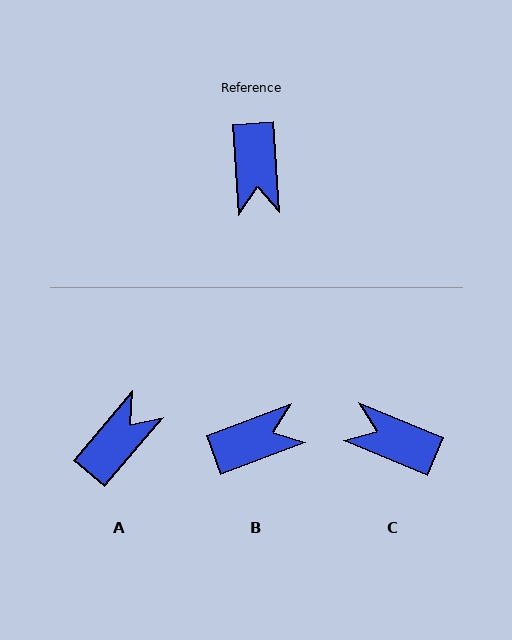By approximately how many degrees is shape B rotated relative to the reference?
Approximately 107 degrees counter-clockwise.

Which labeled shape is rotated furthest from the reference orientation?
A, about 135 degrees away.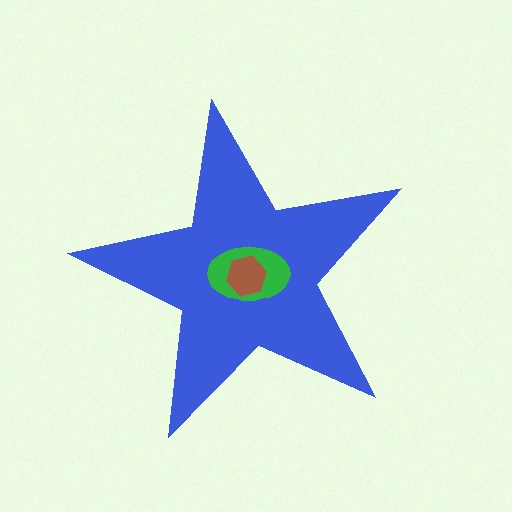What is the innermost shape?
The brown hexagon.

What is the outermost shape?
The blue star.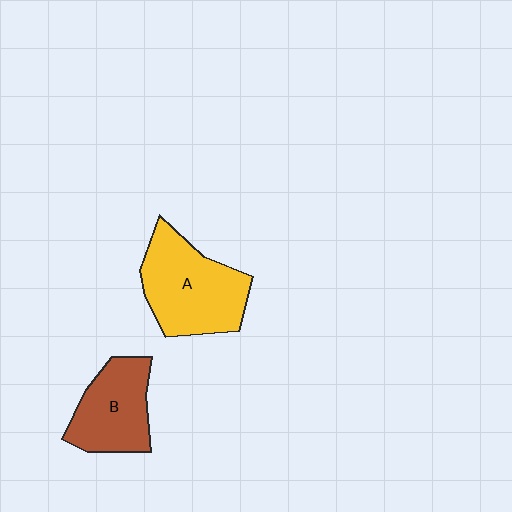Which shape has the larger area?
Shape A (yellow).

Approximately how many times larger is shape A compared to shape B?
Approximately 1.3 times.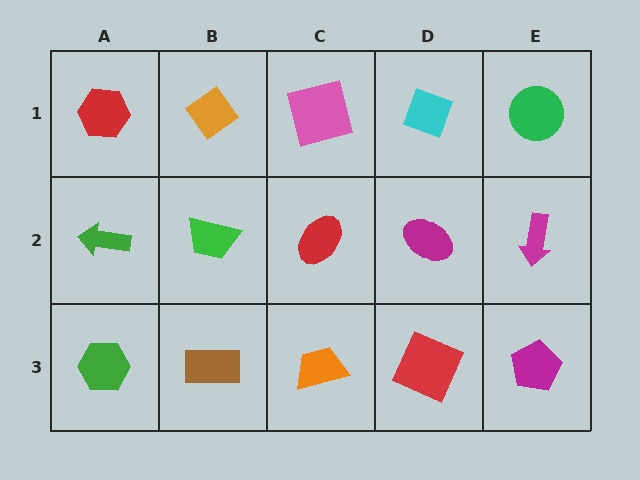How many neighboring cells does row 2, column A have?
3.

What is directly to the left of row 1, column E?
A cyan diamond.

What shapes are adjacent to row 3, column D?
A magenta ellipse (row 2, column D), an orange trapezoid (row 3, column C), a magenta pentagon (row 3, column E).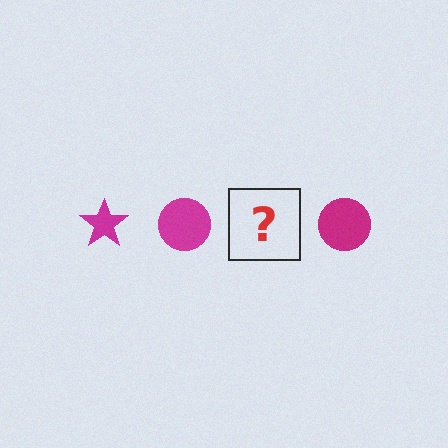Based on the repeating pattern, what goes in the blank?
The blank should be a magenta star.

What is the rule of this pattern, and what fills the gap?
The rule is that the pattern cycles through star, circle shapes in magenta. The gap should be filled with a magenta star.